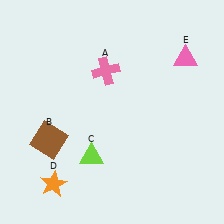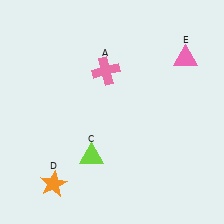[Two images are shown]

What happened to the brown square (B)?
The brown square (B) was removed in Image 2. It was in the bottom-left area of Image 1.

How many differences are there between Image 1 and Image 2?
There is 1 difference between the two images.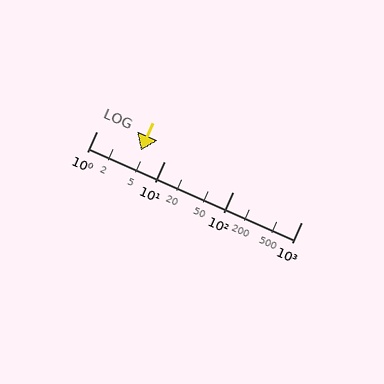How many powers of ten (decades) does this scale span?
The scale spans 3 decades, from 1 to 1000.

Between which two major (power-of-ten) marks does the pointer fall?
The pointer is between 1 and 10.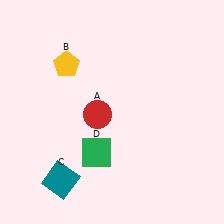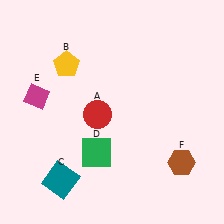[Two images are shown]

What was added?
A magenta diamond (E), a brown hexagon (F) were added in Image 2.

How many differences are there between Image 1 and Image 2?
There are 2 differences between the two images.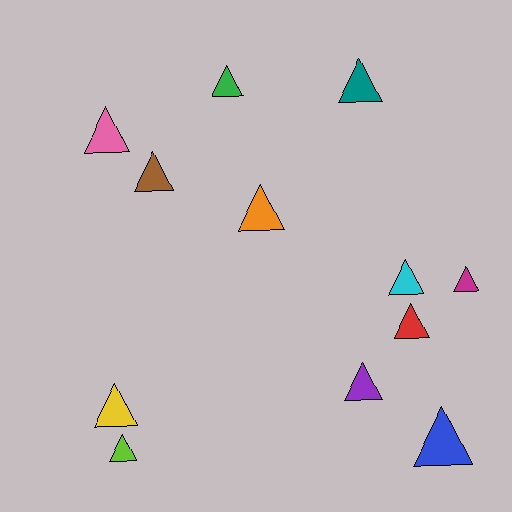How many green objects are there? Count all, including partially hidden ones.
There is 1 green object.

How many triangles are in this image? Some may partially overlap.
There are 12 triangles.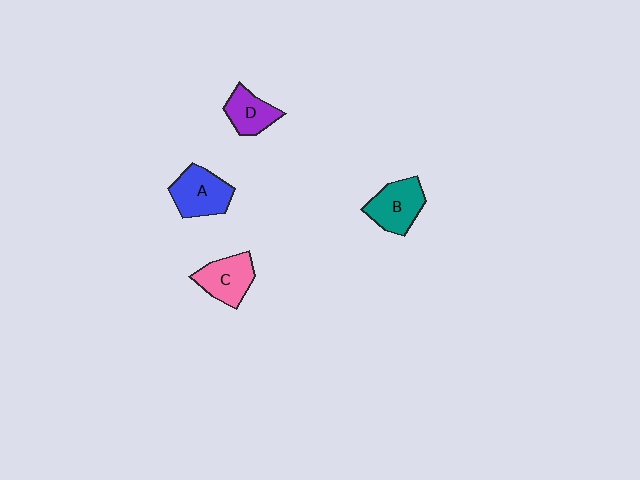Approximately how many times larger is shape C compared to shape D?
Approximately 1.2 times.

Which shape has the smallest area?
Shape D (purple).